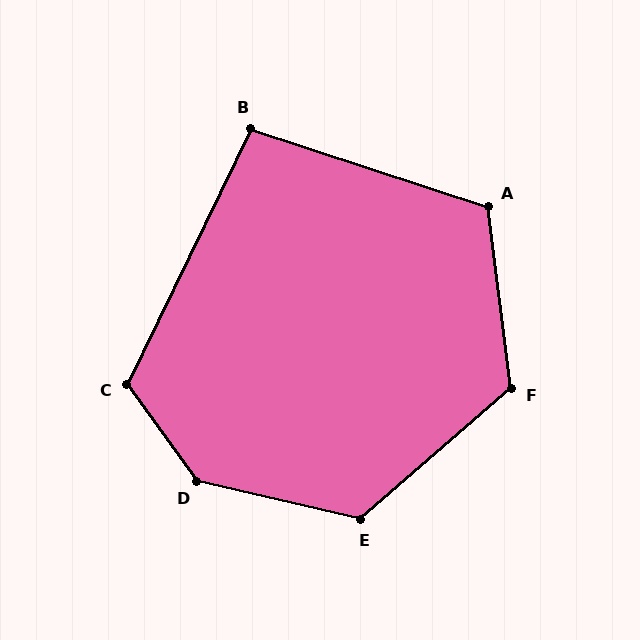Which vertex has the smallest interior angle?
B, at approximately 98 degrees.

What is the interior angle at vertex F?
Approximately 124 degrees (obtuse).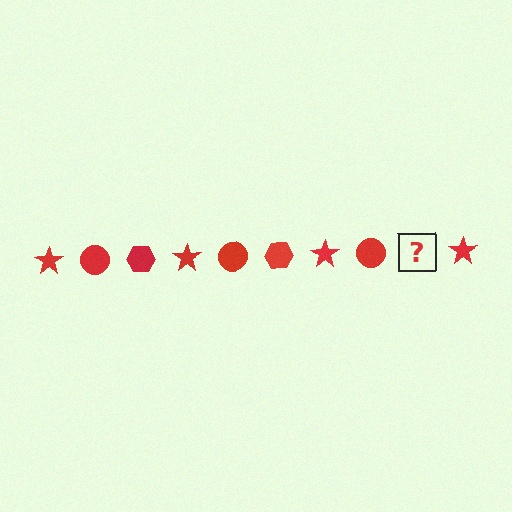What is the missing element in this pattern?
The missing element is a red hexagon.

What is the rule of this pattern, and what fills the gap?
The rule is that the pattern cycles through star, circle, hexagon shapes in red. The gap should be filled with a red hexagon.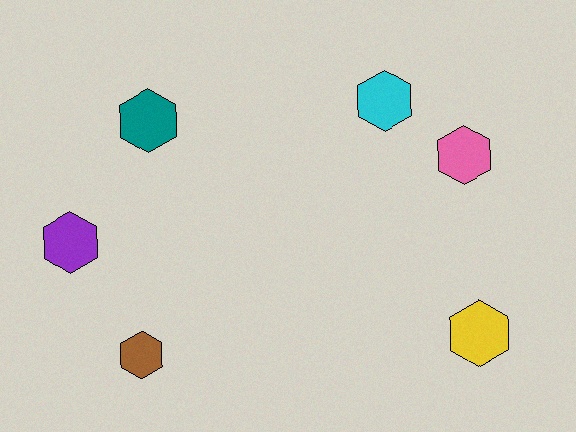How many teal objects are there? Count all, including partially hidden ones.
There is 1 teal object.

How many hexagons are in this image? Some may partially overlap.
There are 6 hexagons.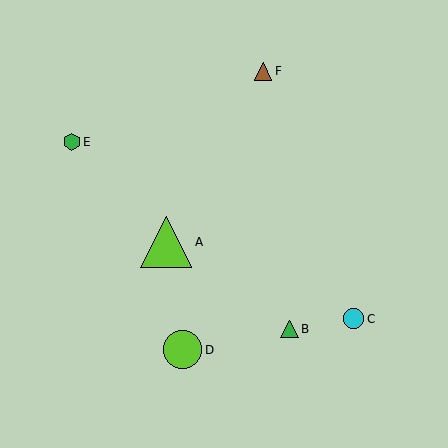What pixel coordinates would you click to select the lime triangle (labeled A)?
Click at (166, 242) to select the lime triangle A.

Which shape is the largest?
The lime triangle (labeled A) is the largest.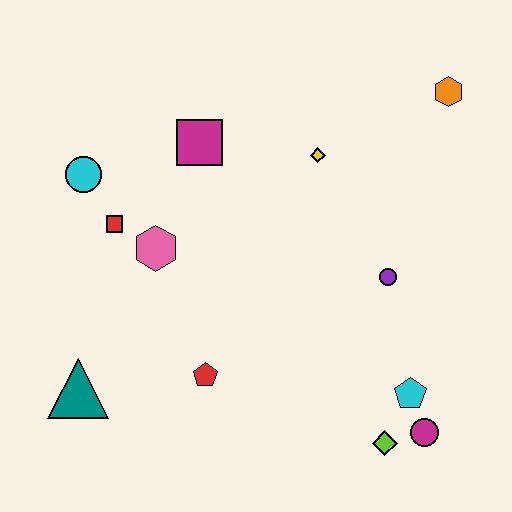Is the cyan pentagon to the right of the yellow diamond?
Yes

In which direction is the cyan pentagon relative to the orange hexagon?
The cyan pentagon is below the orange hexagon.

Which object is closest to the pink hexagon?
The red square is closest to the pink hexagon.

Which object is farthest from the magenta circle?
The cyan circle is farthest from the magenta circle.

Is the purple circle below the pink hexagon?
Yes